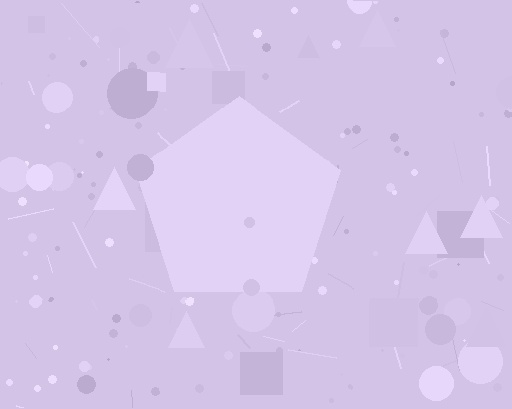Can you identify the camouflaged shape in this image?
The camouflaged shape is a pentagon.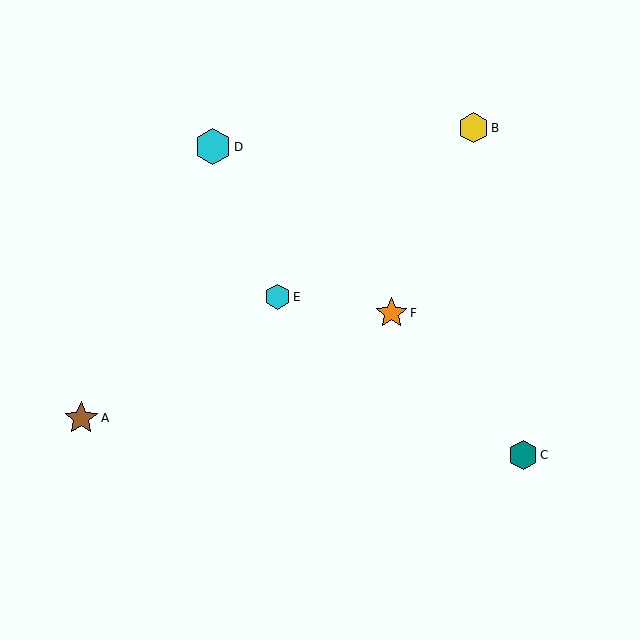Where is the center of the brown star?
The center of the brown star is at (81, 418).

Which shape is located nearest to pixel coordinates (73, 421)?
The brown star (labeled A) at (81, 418) is nearest to that location.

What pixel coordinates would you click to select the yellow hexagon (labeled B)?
Click at (473, 128) to select the yellow hexagon B.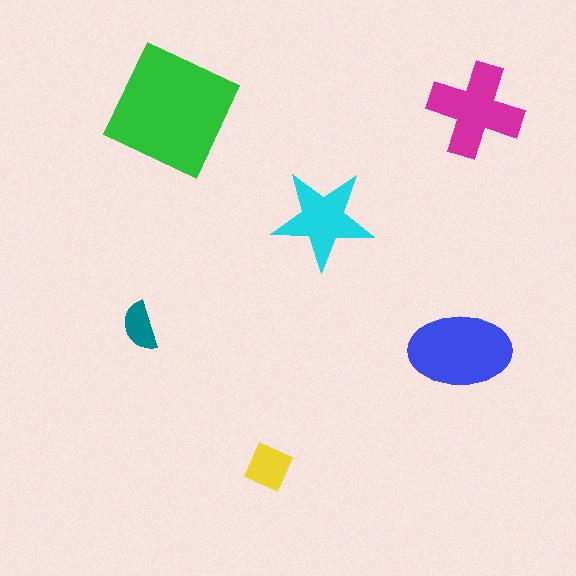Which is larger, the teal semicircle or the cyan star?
The cyan star.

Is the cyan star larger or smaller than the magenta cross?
Smaller.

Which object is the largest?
The green square.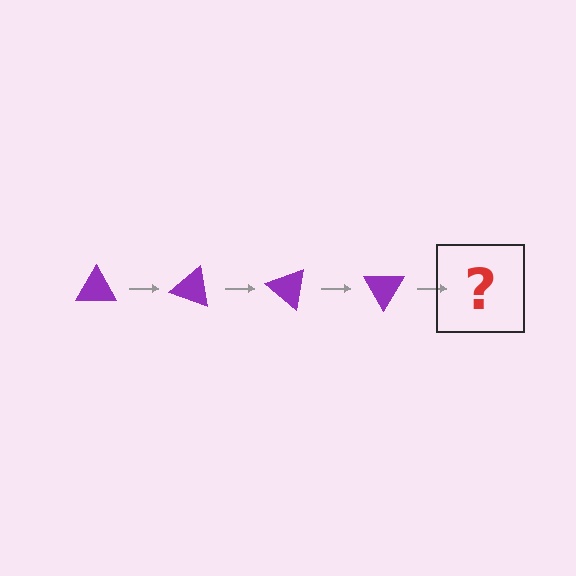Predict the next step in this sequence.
The next step is a purple triangle rotated 80 degrees.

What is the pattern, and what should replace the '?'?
The pattern is that the triangle rotates 20 degrees each step. The '?' should be a purple triangle rotated 80 degrees.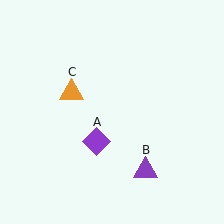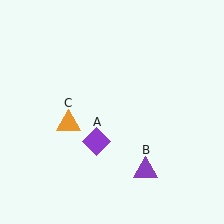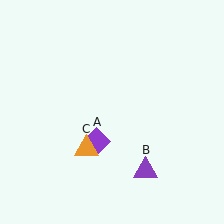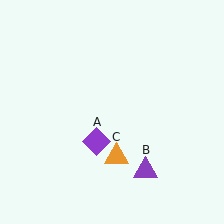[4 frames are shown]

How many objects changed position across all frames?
1 object changed position: orange triangle (object C).